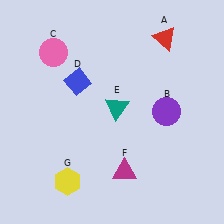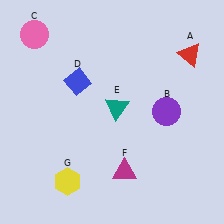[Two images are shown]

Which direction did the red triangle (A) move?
The red triangle (A) moved right.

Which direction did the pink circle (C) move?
The pink circle (C) moved left.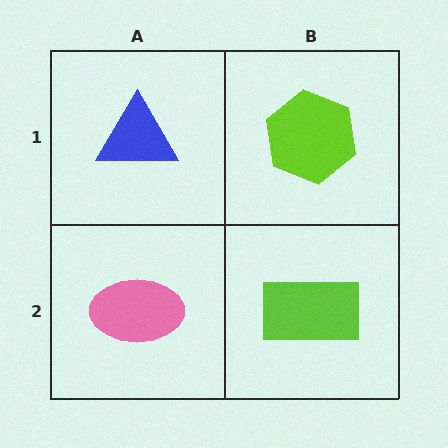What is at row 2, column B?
A lime rectangle.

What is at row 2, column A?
A pink ellipse.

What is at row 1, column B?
A lime hexagon.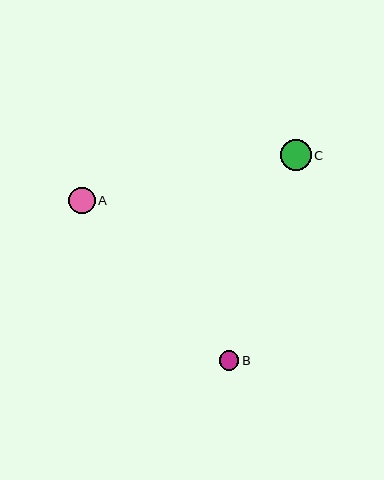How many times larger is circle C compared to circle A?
Circle C is approximately 1.2 times the size of circle A.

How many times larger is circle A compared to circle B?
Circle A is approximately 1.4 times the size of circle B.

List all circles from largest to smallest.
From largest to smallest: C, A, B.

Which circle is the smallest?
Circle B is the smallest with a size of approximately 19 pixels.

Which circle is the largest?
Circle C is the largest with a size of approximately 31 pixels.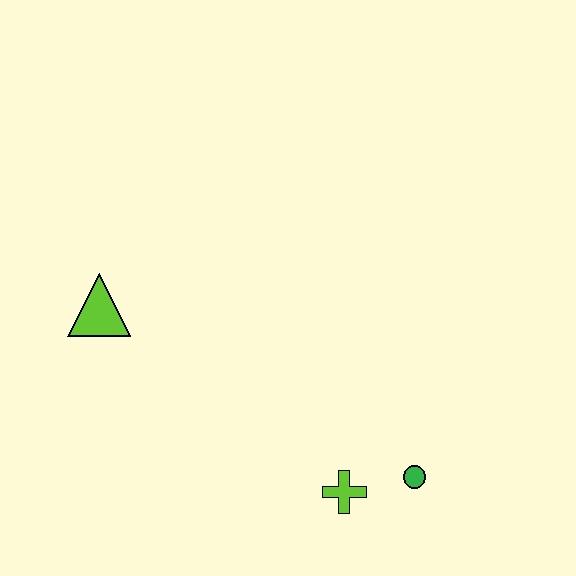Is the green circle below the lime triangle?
Yes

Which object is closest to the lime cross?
The green circle is closest to the lime cross.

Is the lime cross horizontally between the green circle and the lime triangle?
Yes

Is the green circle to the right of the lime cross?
Yes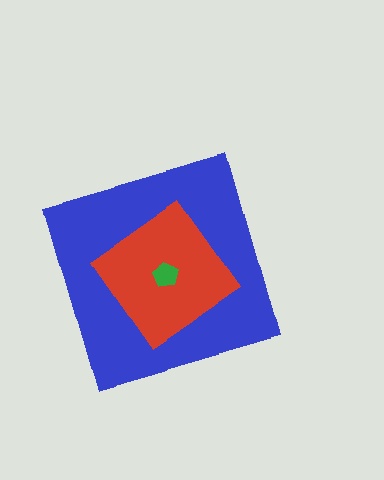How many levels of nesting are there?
3.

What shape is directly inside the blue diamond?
The red diamond.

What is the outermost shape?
The blue diamond.